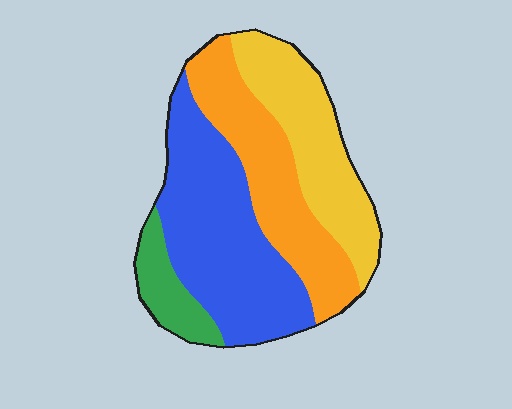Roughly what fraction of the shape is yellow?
Yellow covers about 25% of the shape.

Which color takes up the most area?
Blue, at roughly 40%.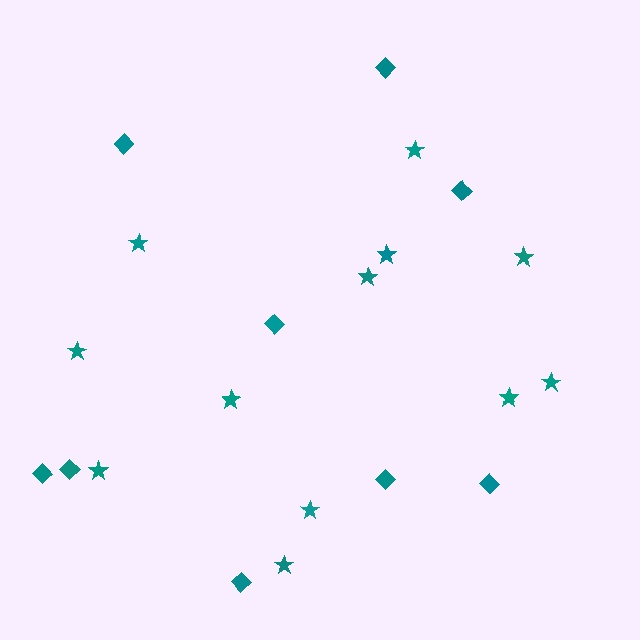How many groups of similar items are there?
There are 2 groups: one group of stars (12) and one group of diamonds (9).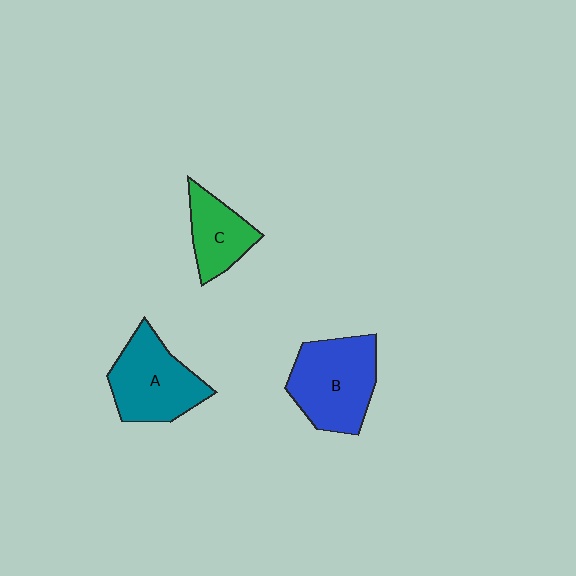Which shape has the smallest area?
Shape C (green).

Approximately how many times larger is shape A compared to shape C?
Approximately 1.5 times.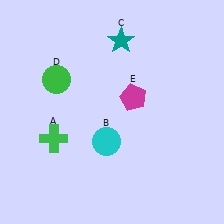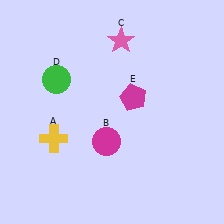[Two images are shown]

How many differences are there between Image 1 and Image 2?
There are 3 differences between the two images.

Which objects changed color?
A changed from green to yellow. B changed from cyan to magenta. C changed from teal to pink.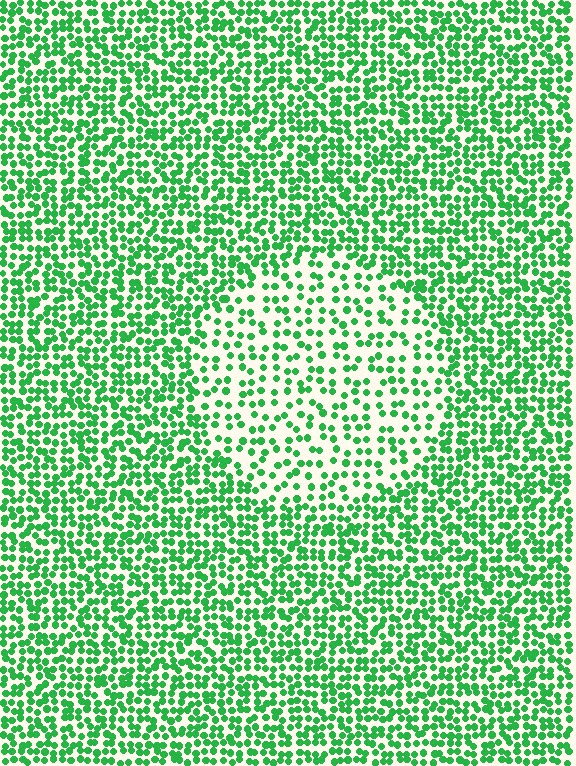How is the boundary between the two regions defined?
The boundary is defined by a change in element density (approximately 1.9x ratio). All elements are the same color, size, and shape.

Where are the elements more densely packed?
The elements are more densely packed outside the circle boundary.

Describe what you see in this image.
The image contains small green elements arranged at two different densities. A circle-shaped region is visible where the elements are less densely packed than the surrounding area.